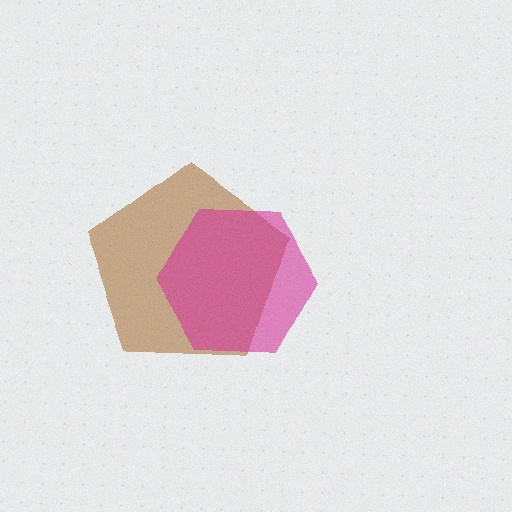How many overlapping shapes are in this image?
There are 2 overlapping shapes in the image.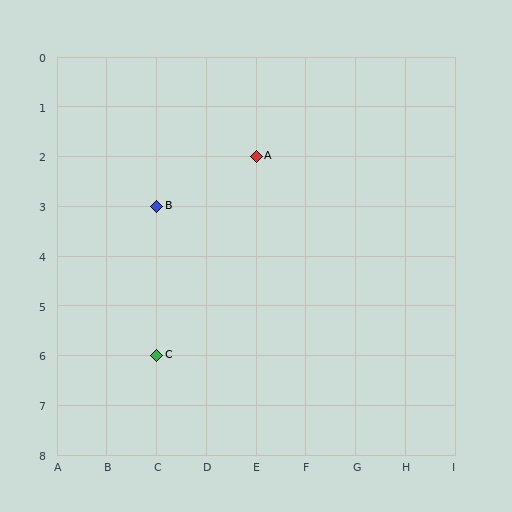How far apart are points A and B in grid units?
Points A and B are 2 columns and 1 row apart (about 2.2 grid units diagonally).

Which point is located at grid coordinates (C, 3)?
Point B is at (C, 3).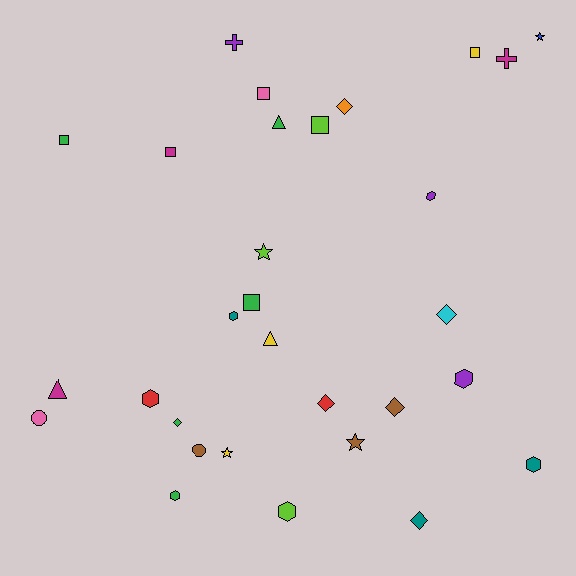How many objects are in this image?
There are 30 objects.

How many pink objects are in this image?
There are 2 pink objects.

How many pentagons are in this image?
There are no pentagons.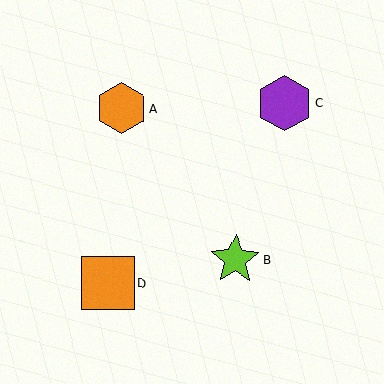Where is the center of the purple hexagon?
The center of the purple hexagon is at (285, 103).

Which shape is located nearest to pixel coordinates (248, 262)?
The lime star (labeled B) at (235, 259) is nearest to that location.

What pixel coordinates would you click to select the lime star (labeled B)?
Click at (235, 259) to select the lime star B.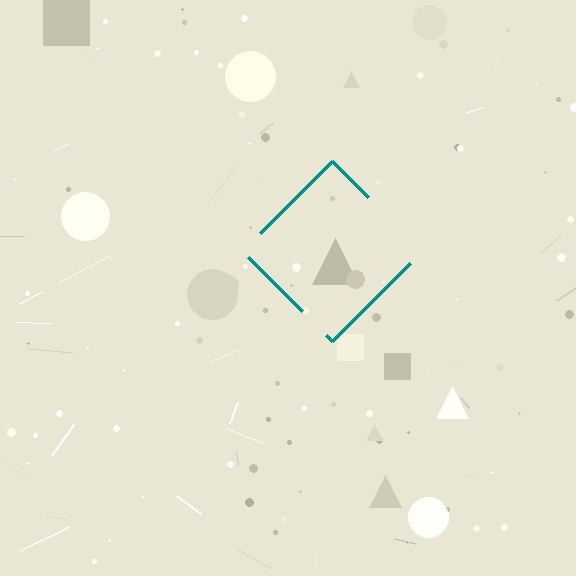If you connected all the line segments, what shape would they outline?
They would outline a diamond.